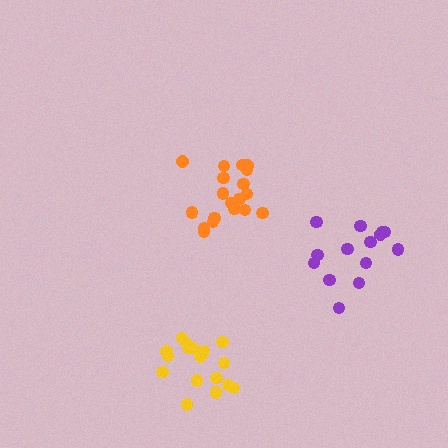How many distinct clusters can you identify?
There are 3 distinct clusters.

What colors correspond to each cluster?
The clusters are colored: purple, orange, yellow.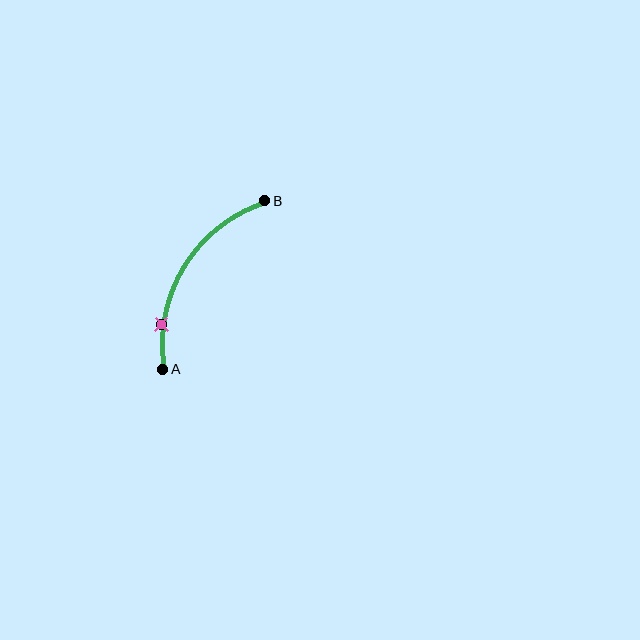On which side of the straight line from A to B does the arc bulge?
The arc bulges to the left of the straight line connecting A and B.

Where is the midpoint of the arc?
The arc midpoint is the point on the curve farthest from the straight line joining A and B. It sits to the left of that line.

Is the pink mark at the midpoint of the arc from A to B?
No. The pink mark lies on the arc but is closer to endpoint A. The arc midpoint would be at the point on the curve equidistant along the arc from both A and B.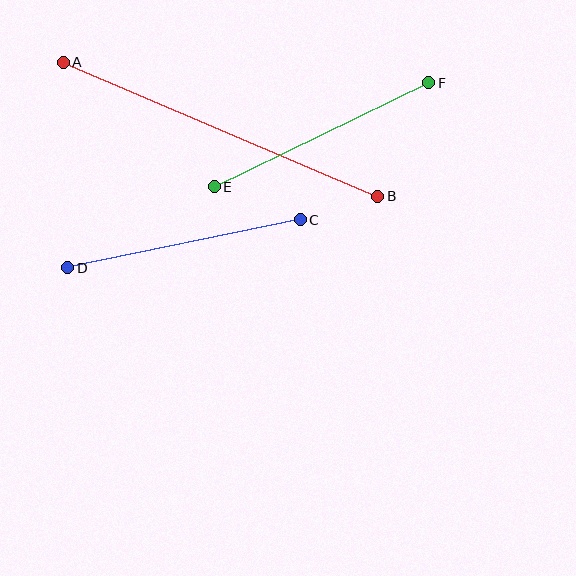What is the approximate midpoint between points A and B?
The midpoint is at approximately (221, 129) pixels.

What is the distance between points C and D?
The distance is approximately 237 pixels.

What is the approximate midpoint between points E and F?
The midpoint is at approximately (321, 135) pixels.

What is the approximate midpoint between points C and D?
The midpoint is at approximately (184, 244) pixels.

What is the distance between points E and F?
The distance is approximately 238 pixels.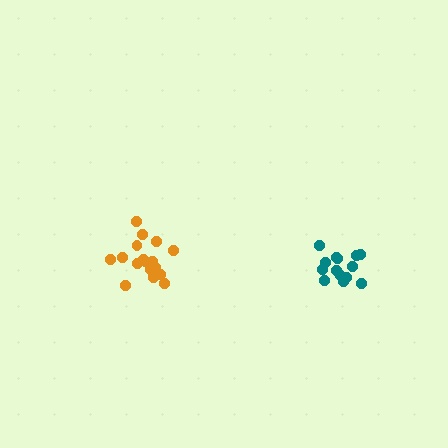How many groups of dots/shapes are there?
There are 2 groups.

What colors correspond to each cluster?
The clusters are colored: orange, teal.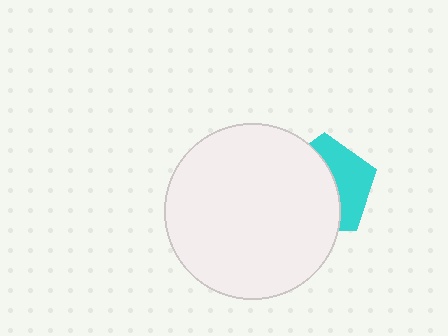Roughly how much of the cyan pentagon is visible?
A small part of it is visible (roughly 41%).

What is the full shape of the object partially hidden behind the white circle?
The partially hidden object is a cyan pentagon.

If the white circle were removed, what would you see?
You would see the complete cyan pentagon.